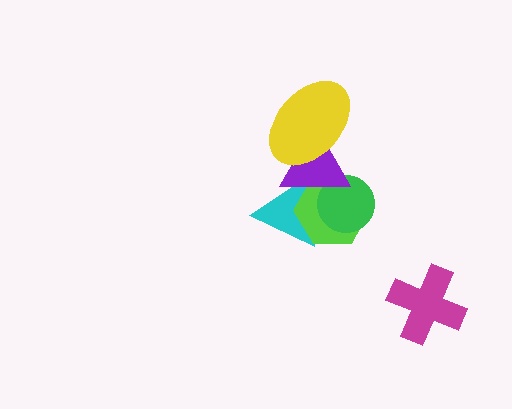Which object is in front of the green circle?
The purple triangle is in front of the green circle.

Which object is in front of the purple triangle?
The yellow ellipse is in front of the purple triangle.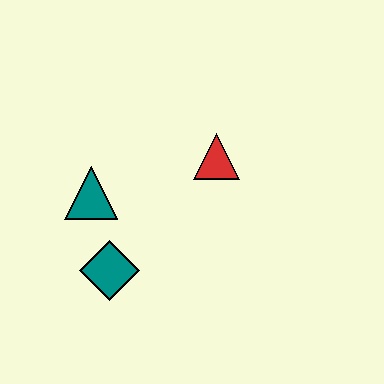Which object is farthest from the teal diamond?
The red triangle is farthest from the teal diamond.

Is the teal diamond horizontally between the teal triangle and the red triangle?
Yes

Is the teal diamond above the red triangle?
No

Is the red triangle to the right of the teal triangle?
Yes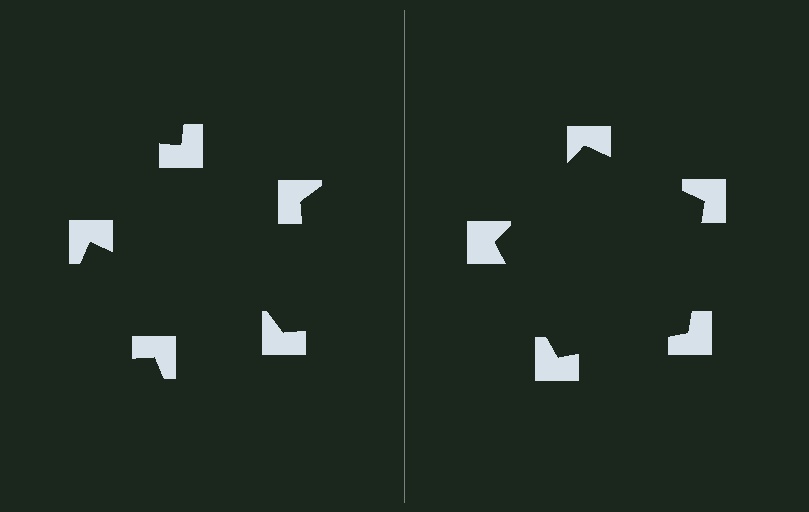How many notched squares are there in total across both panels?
10 — 5 on each side.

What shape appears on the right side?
An illusory pentagon.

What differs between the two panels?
The notched squares are positioned identically on both sides; only the wedge orientations differ. On the right they align to a pentagon; on the left they are misaligned.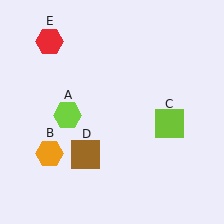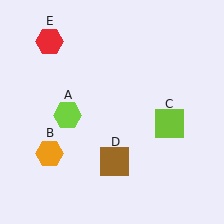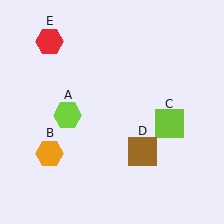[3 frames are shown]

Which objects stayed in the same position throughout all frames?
Lime hexagon (object A) and orange hexagon (object B) and lime square (object C) and red hexagon (object E) remained stationary.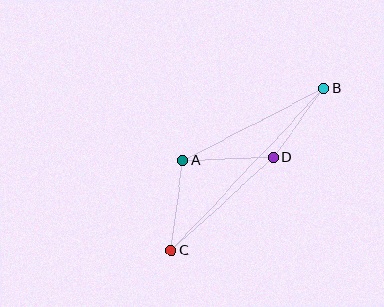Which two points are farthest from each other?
Points B and C are farthest from each other.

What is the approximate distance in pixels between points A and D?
The distance between A and D is approximately 90 pixels.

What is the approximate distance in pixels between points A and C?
The distance between A and C is approximately 91 pixels.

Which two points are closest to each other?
Points B and D are closest to each other.